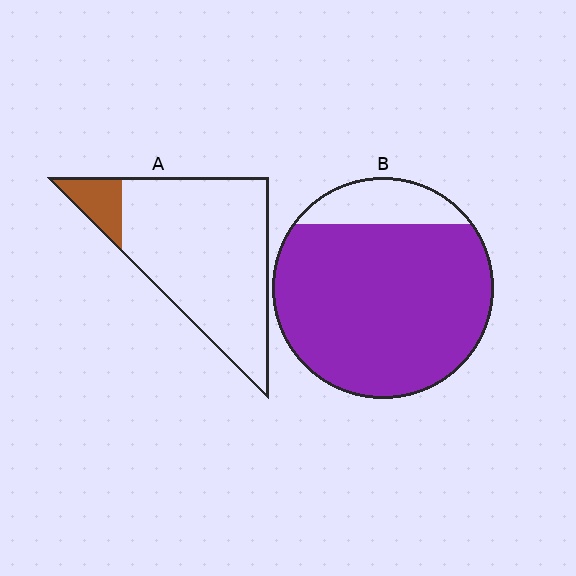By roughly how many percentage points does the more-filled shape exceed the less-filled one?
By roughly 75 percentage points (B over A).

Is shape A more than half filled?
No.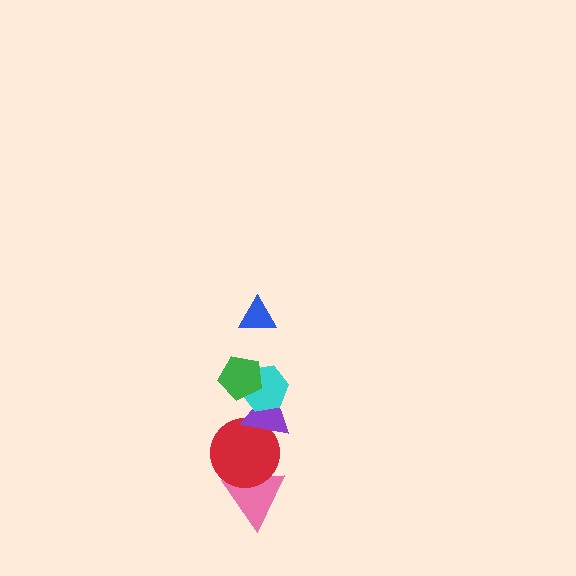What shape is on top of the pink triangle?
The red circle is on top of the pink triangle.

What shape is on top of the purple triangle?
The cyan hexagon is on top of the purple triangle.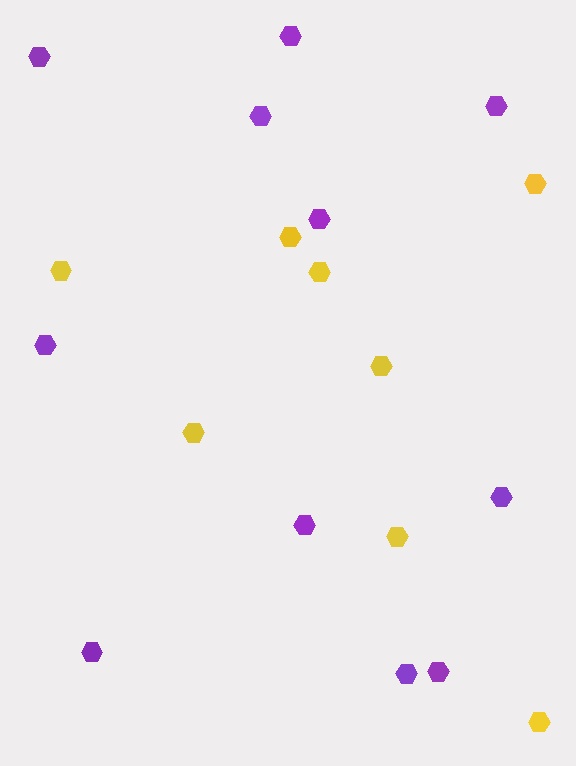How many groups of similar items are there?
There are 2 groups: one group of yellow hexagons (8) and one group of purple hexagons (11).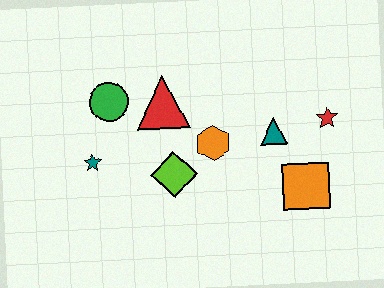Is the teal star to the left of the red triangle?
Yes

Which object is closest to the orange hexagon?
The lime diamond is closest to the orange hexagon.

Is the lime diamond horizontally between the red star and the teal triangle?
No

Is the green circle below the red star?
No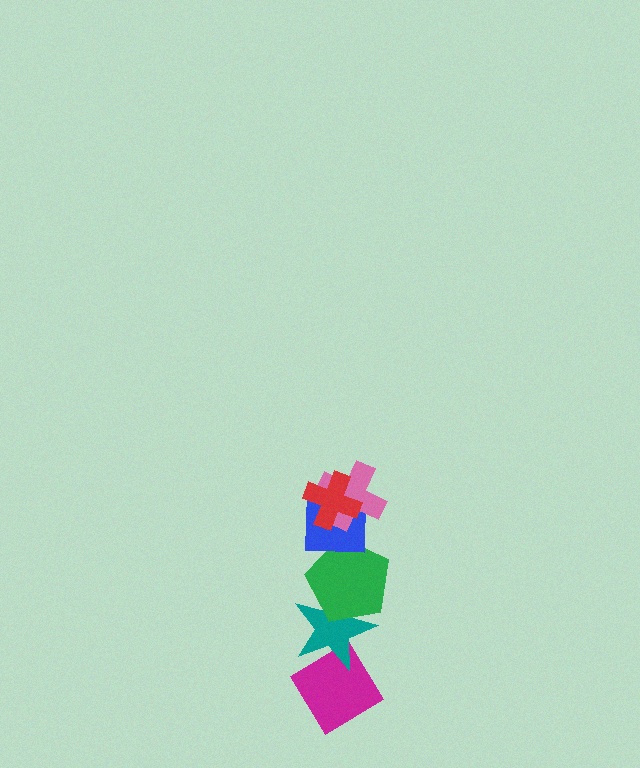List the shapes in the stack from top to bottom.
From top to bottom: the red cross, the pink cross, the blue square, the green pentagon, the teal star, the magenta diamond.